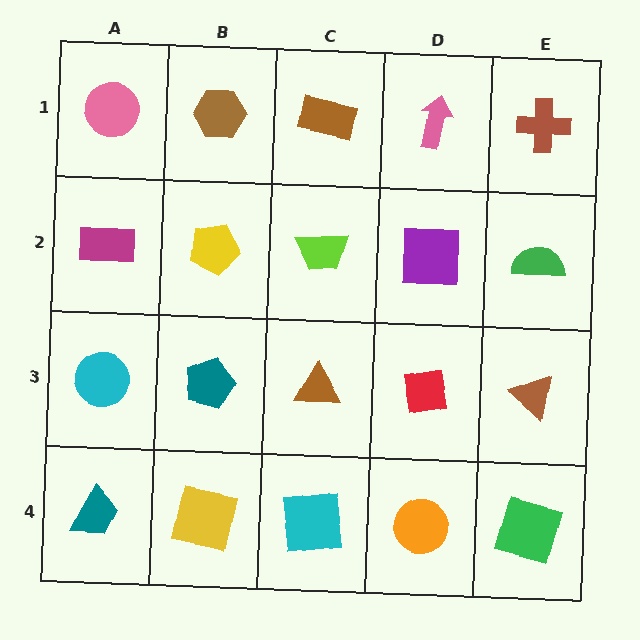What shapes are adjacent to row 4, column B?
A teal pentagon (row 3, column B), a teal trapezoid (row 4, column A), a cyan square (row 4, column C).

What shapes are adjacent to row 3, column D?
A purple square (row 2, column D), an orange circle (row 4, column D), a brown triangle (row 3, column C), a brown triangle (row 3, column E).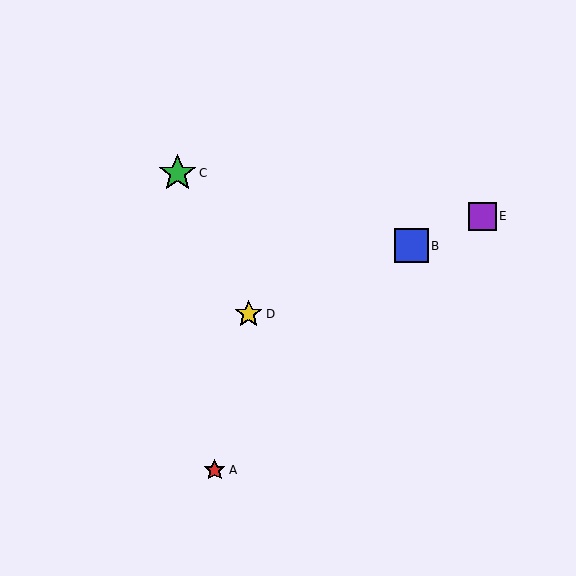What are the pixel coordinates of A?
Object A is at (215, 470).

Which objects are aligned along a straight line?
Objects B, D, E are aligned along a straight line.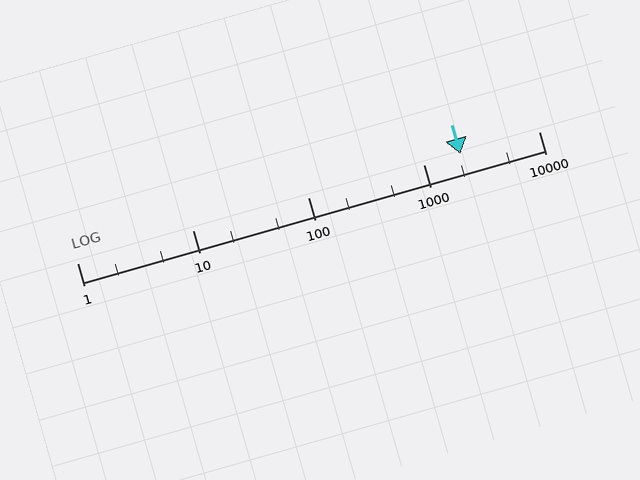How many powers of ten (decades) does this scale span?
The scale spans 4 decades, from 1 to 10000.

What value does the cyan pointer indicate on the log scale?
The pointer indicates approximately 2100.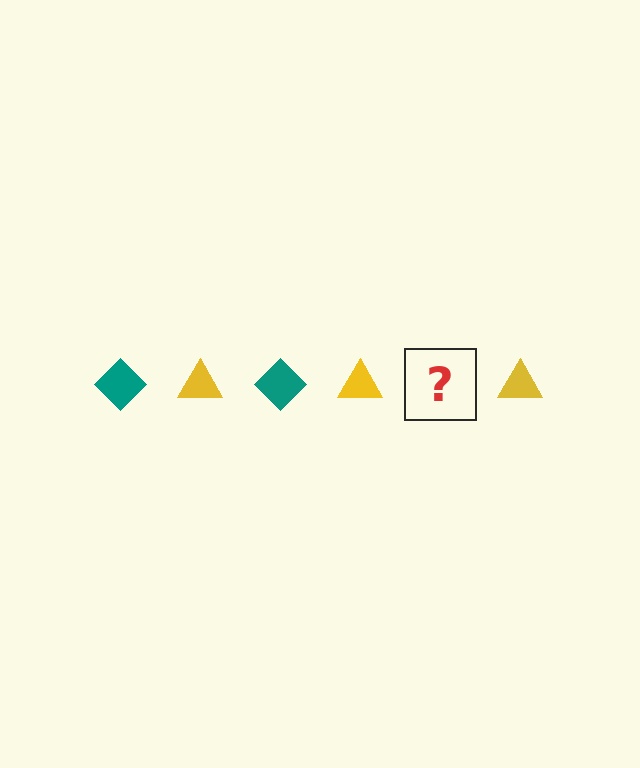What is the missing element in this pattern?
The missing element is a teal diamond.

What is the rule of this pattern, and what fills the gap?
The rule is that the pattern alternates between teal diamond and yellow triangle. The gap should be filled with a teal diamond.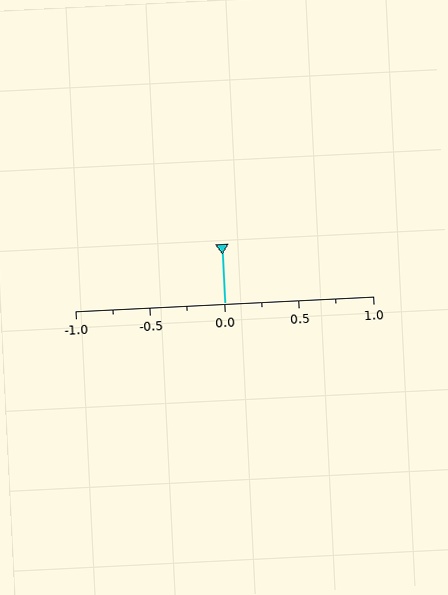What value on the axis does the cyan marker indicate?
The marker indicates approximately 0.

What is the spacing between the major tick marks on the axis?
The major ticks are spaced 0.5 apart.